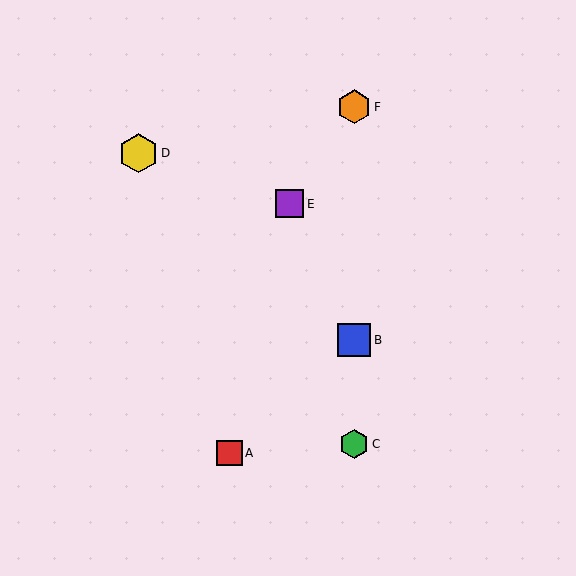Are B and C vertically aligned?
Yes, both are at x≈354.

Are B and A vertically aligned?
No, B is at x≈354 and A is at x≈230.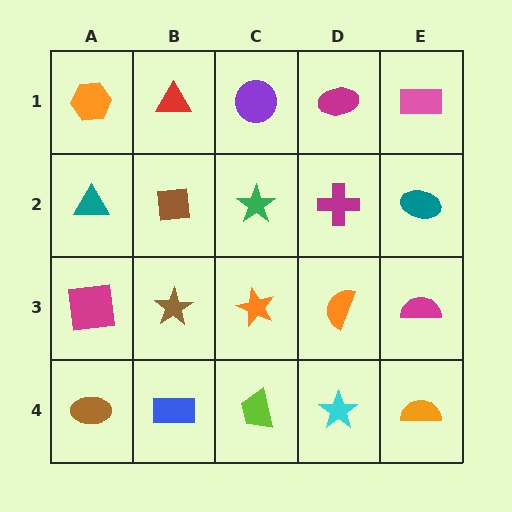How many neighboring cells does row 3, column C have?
4.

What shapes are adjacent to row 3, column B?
A brown square (row 2, column B), a blue rectangle (row 4, column B), a magenta square (row 3, column A), an orange star (row 3, column C).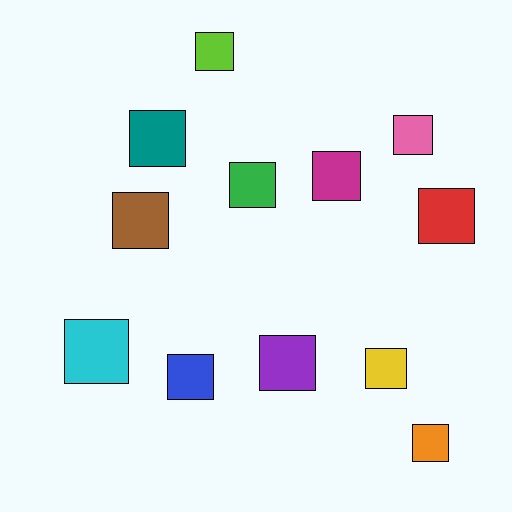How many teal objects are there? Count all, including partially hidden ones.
There is 1 teal object.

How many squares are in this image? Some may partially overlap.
There are 12 squares.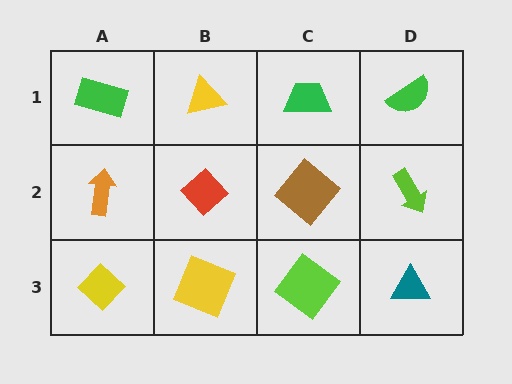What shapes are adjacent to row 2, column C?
A green trapezoid (row 1, column C), a lime diamond (row 3, column C), a red diamond (row 2, column B), a lime arrow (row 2, column D).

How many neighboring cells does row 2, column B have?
4.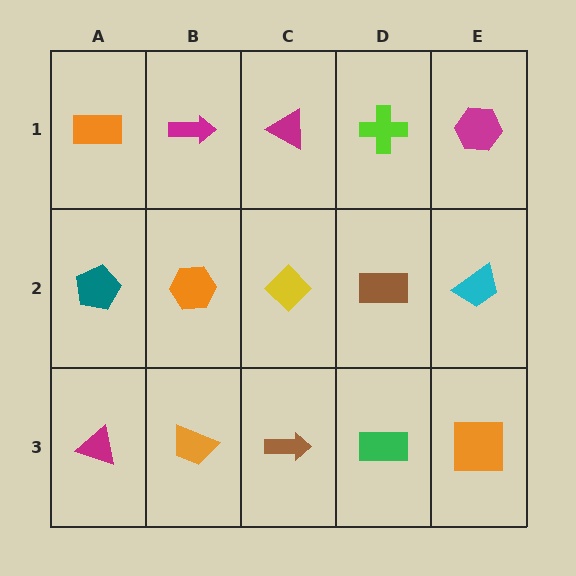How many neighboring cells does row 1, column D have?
3.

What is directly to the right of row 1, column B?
A magenta triangle.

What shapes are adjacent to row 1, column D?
A brown rectangle (row 2, column D), a magenta triangle (row 1, column C), a magenta hexagon (row 1, column E).